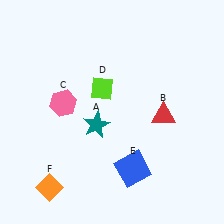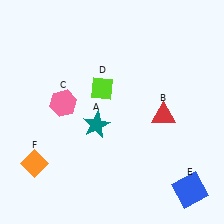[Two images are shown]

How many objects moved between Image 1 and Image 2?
2 objects moved between the two images.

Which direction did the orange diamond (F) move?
The orange diamond (F) moved up.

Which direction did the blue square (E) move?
The blue square (E) moved right.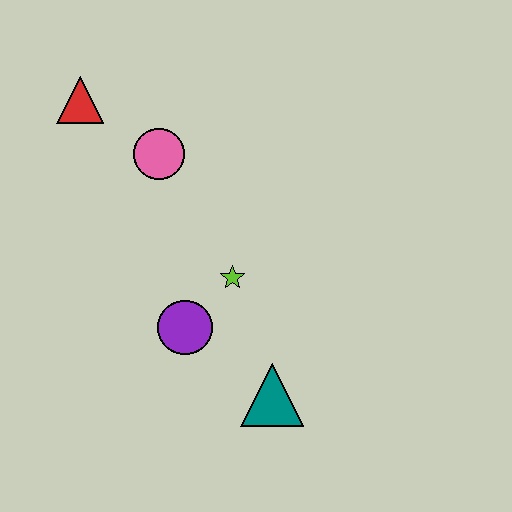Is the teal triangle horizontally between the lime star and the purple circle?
No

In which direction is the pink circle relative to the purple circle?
The pink circle is above the purple circle.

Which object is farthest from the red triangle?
The teal triangle is farthest from the red triangle.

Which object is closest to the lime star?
The purple circle is closest to the lime star.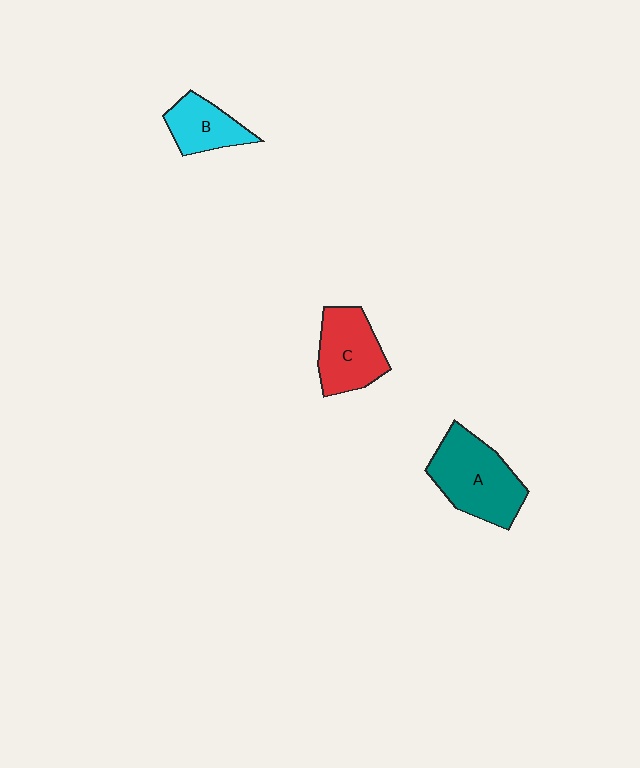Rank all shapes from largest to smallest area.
From largest to smallest: A (teal), C (red), B (cyan).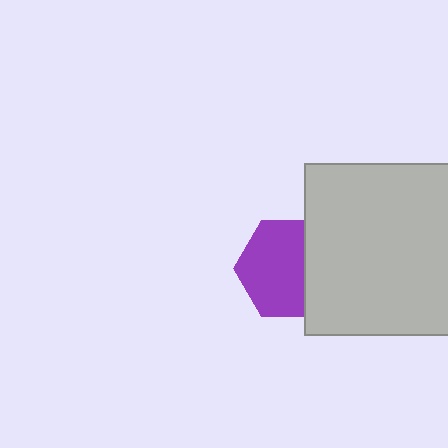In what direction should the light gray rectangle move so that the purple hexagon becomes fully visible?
The light gray rectangle should move right. That is the shortest direction to clear the overlap and leave the purple hexagon fully visible.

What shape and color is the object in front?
The object in front is a light gray rectangle.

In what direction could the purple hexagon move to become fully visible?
The purple hexagon could move left. That would shift it out from behind the light gray rectangle entirely.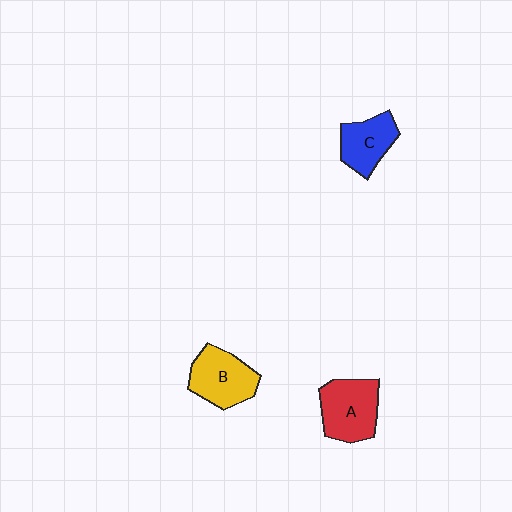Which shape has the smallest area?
Shape C (blue).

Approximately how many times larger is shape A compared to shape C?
Approximately 1.3 times.